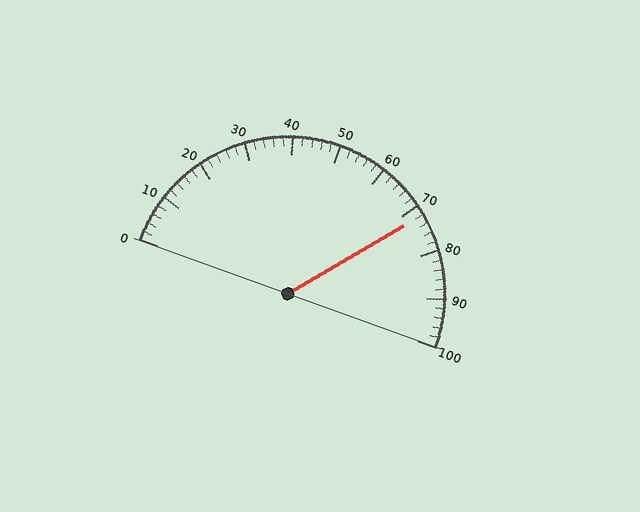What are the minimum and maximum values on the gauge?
The gauge ranges from 0 to 100.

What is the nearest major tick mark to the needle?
The nearest major tick mark is 70.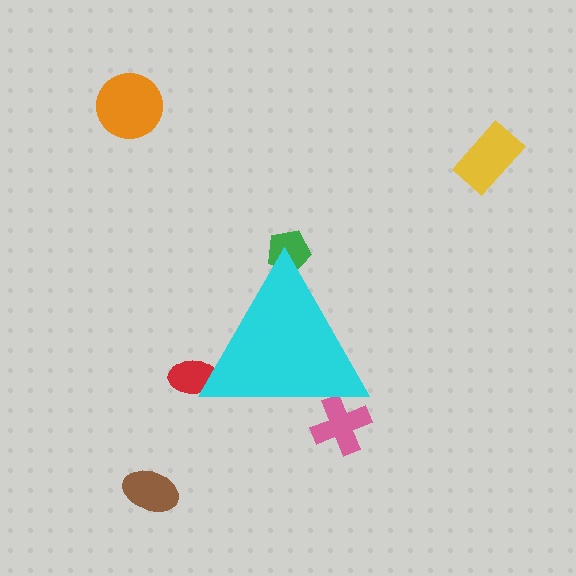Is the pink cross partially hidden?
Yes, the pink cross is partially hidden behind the cyan triangle.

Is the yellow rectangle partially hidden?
No, the yellow rectangle is fully visible.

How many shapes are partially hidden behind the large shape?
3 shapes are partially hidden.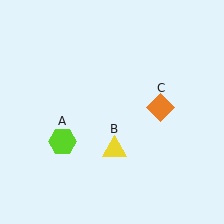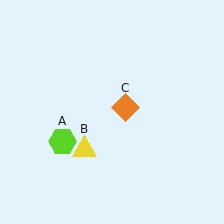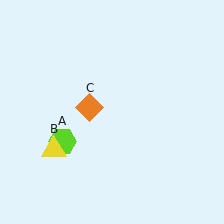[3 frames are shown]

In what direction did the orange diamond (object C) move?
The orange diamond (object C) moved left.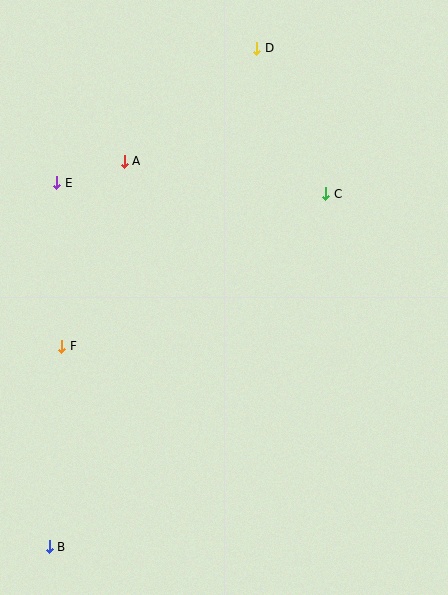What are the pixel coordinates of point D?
Point D is at (257, 48).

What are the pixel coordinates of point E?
Point E is at (57, 183).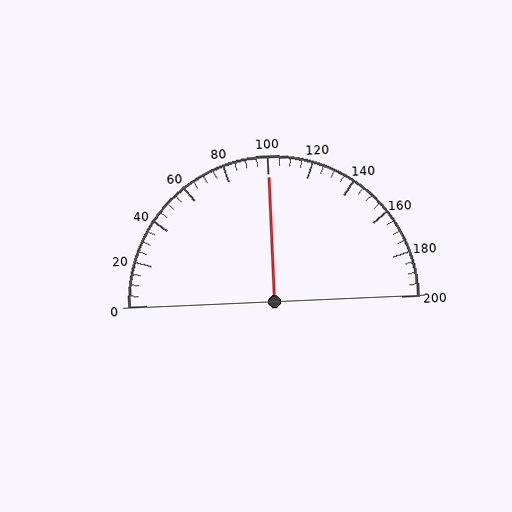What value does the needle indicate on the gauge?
The needle indicates approximately 100.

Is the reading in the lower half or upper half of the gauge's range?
The reading is in the upper half of the range (0 to 200).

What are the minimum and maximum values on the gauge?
The gauge ranges from 0 to 200.